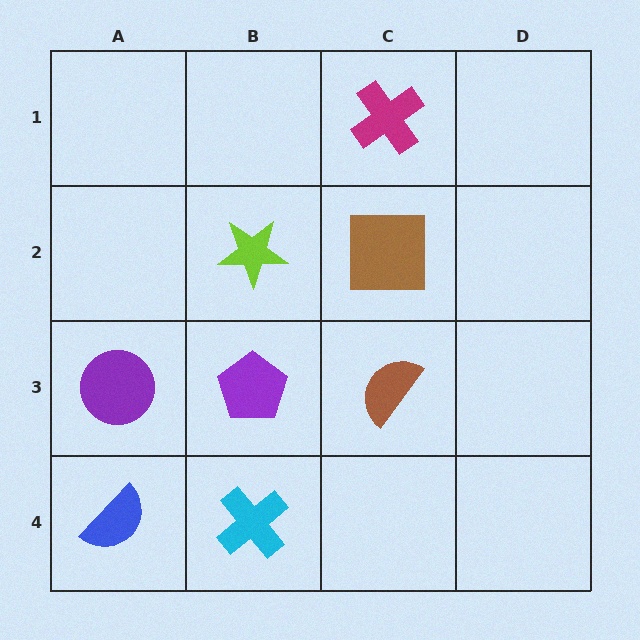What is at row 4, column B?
A cyan cross.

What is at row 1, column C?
A magenta cross.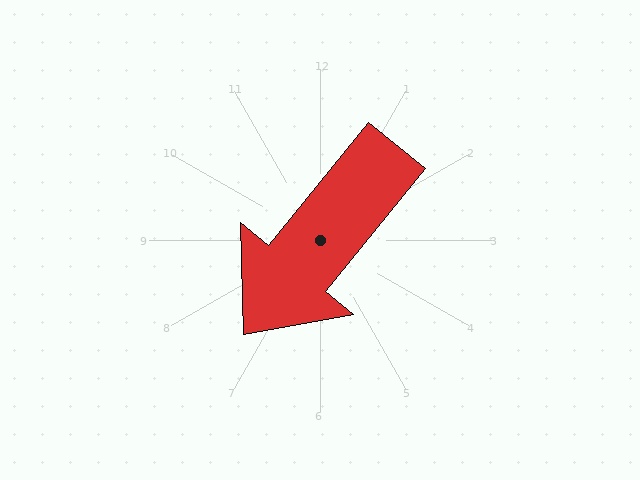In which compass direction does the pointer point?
Southwest.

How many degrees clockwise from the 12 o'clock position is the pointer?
Approximately 219 degrees.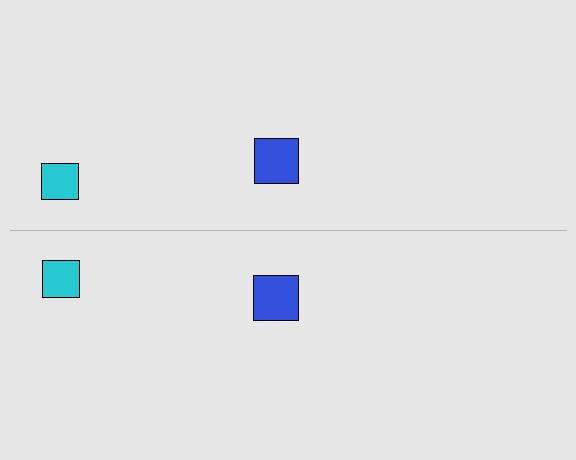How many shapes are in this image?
There are 4 shapes in this image.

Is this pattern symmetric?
Yes, this pattern has bilateral (reflection) symmetry.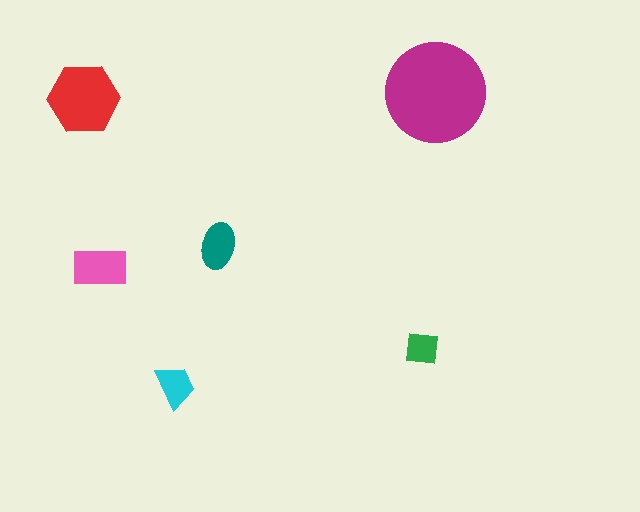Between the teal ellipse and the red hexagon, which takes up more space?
The red hexagon.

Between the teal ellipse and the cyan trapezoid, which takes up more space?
The teal ellipse.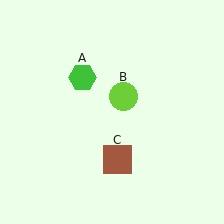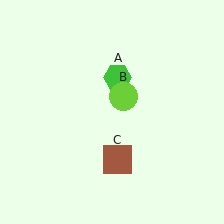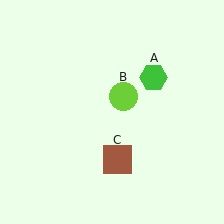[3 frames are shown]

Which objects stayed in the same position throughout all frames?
Lime circle (object B) and brown square (object C) remained stationary.